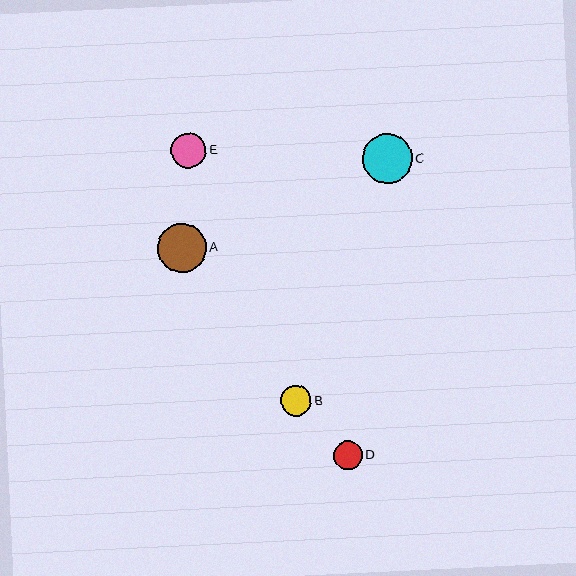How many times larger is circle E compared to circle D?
Circle E is approximately 1.2 times the size of circle D.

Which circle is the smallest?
Circle D is the smallest with a size of approximately 29 pixels.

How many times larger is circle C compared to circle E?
Circle C is approximately 1.4 times the size of circle E.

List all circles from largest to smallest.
From largest to smallest: C, A, E, B, D.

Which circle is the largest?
Circle C is the largest with a size of approximately 50 pixels.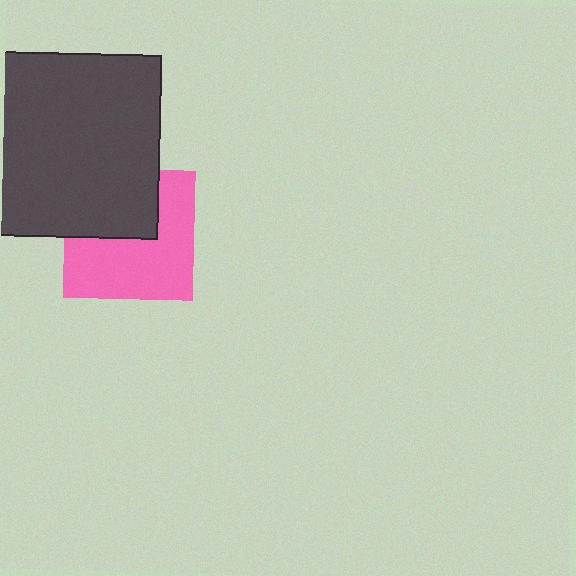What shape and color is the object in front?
The object in front is a dark gray square.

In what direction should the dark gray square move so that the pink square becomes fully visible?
The dark gray square should move up. That is the shortest direction to clear the overlap and leave the pink square fully visible.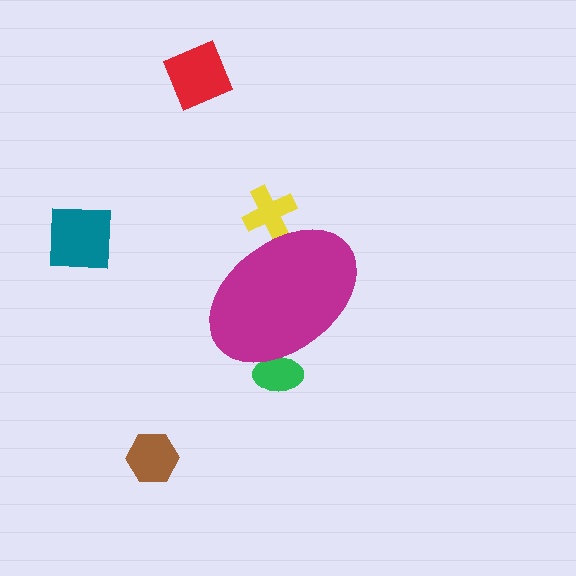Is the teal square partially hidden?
No, the teal square is fully visible.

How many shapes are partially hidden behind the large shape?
2 shapes are partially hidden.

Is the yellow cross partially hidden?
Yes, the yellow cross is partially hidden behind the magenta ellipse.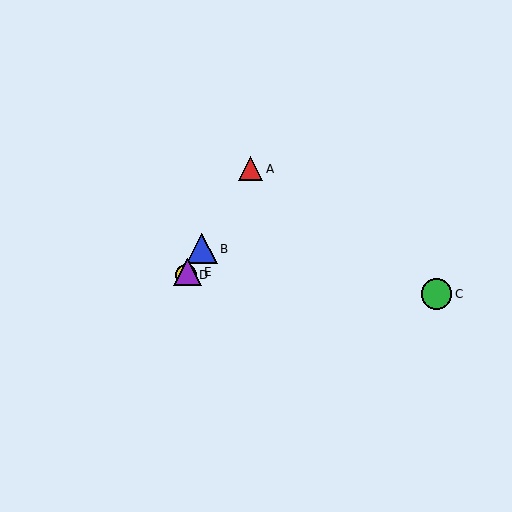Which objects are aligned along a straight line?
Objects A, B, D, E are aligned along a straight line.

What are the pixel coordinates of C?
Object C is at (436, 294).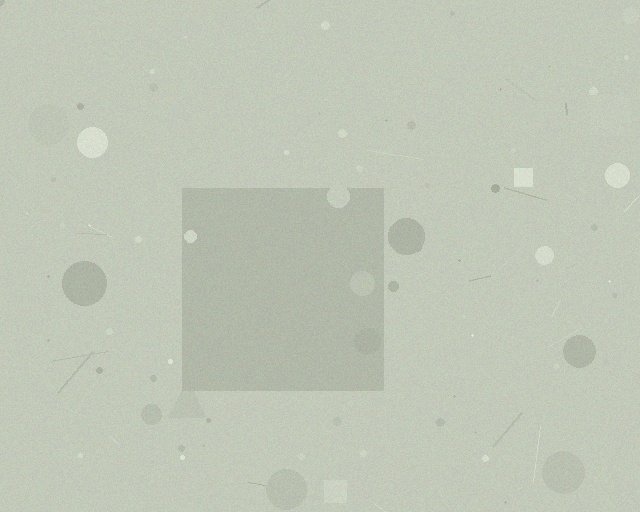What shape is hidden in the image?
A square is hidden in the image.